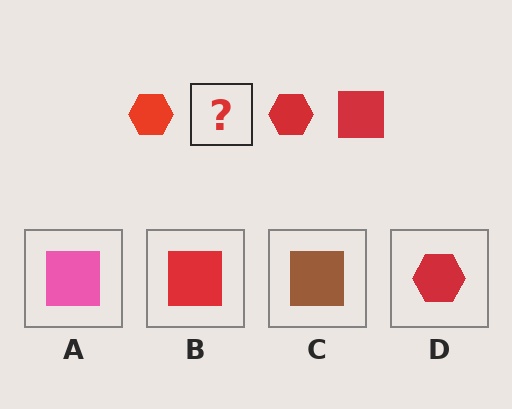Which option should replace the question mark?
Option B.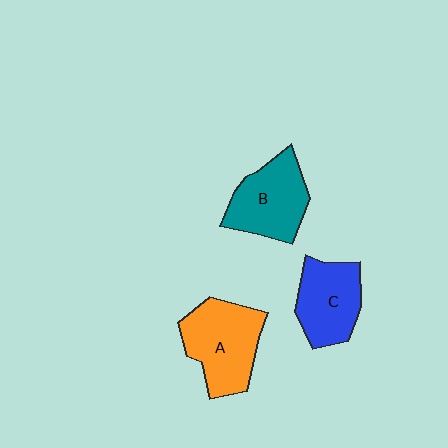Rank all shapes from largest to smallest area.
From largest to smallest: A (orange), B (teal), C (blue).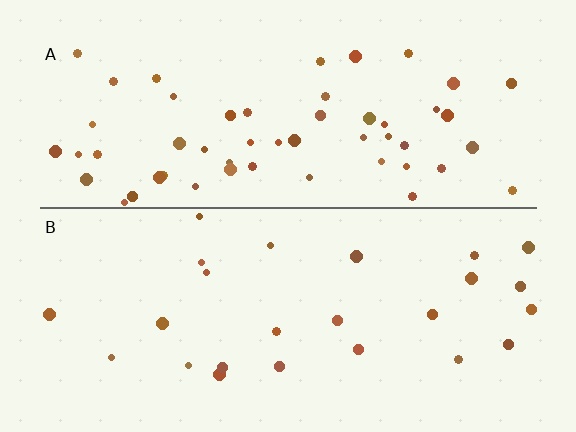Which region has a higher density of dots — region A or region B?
A (the top).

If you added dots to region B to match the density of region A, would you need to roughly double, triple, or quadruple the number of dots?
Approximately double.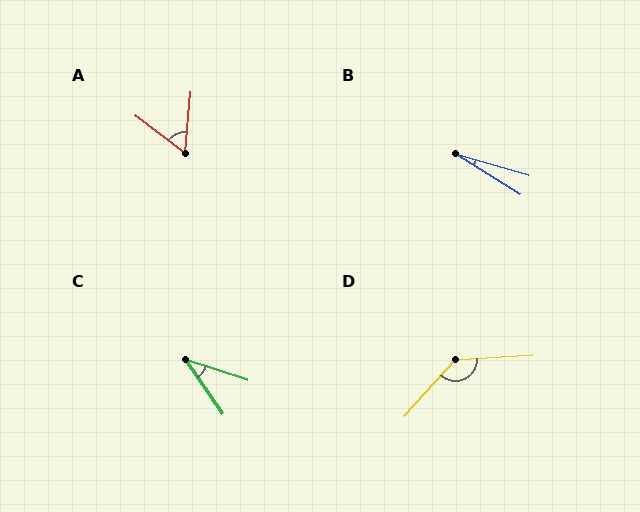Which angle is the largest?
D, at approximately 135 degrees.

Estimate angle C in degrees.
Approximately 38 degrees.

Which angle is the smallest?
B, at approximately 16 degrees.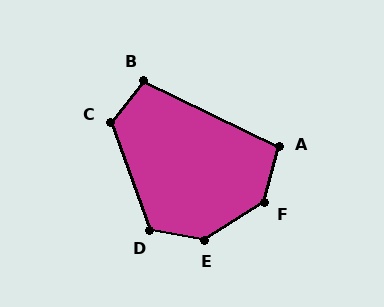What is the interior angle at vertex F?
Approximately 137 degrees (obtuse).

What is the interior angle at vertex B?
Approximately 102 degrees (obtuse).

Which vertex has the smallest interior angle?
A, at approximately 101 degrees.